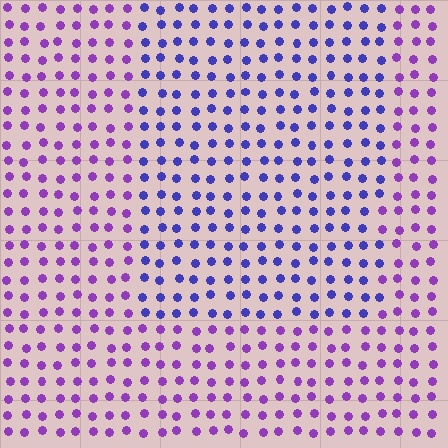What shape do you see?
I see a rectangle.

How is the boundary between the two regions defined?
The boundary is defined purely by a slight shift in hue (about 38 degrees). Spacing, size, and orientation are identical on both sides.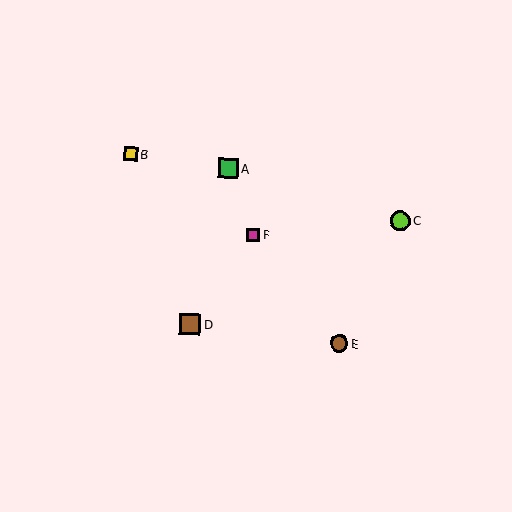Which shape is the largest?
The brown square (labeled D) is the largest.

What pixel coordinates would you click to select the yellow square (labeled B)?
Click at (131, 154) to select the yellow square B.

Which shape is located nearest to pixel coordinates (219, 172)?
The green square (labeled A) at (228, 169) is nearest to that location.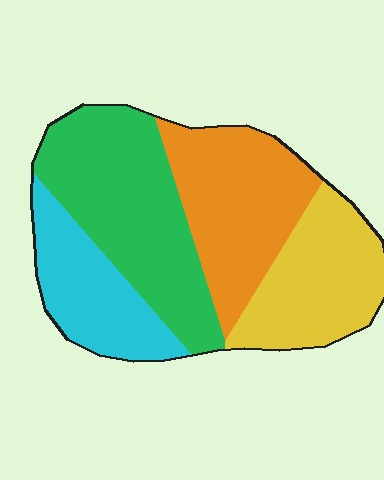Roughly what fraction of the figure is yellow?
Yellow takes up about one fifth (1/5) of the figure.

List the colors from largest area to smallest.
From largest to smallest: green, orange, yellow, cyan.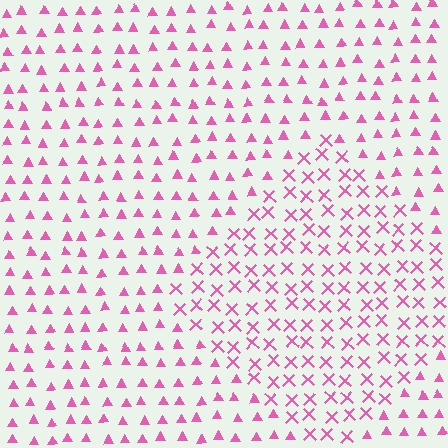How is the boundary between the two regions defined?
The boundary is defined by a change in element shape: X marks inside vs. triangles outside. All elements share the same color and spacing.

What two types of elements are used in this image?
The image uses X marks inside the diamond region and triangles outside it.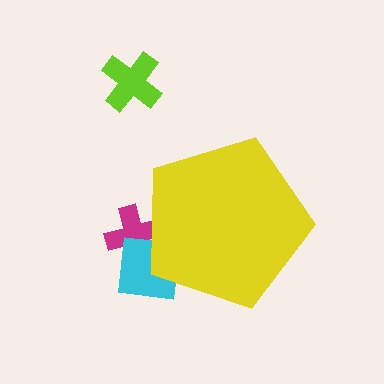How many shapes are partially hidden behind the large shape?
2 shapes are partially hidden.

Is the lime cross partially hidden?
No, the lime cross is fully visible.